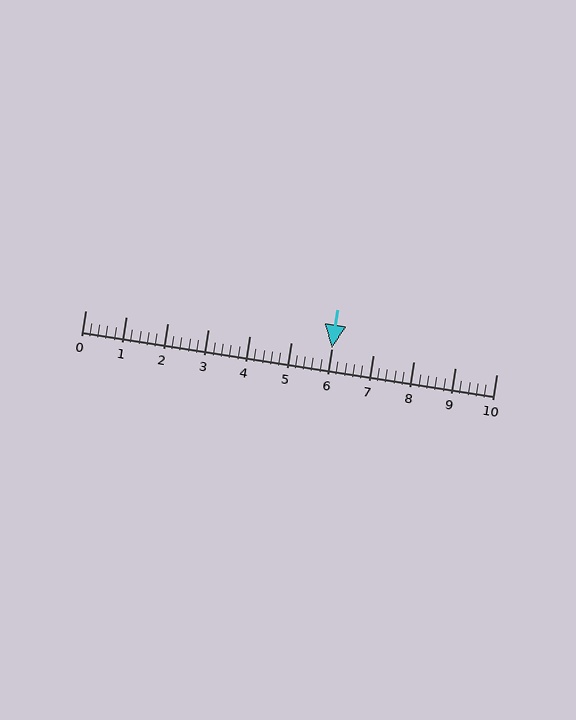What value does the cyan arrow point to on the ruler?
The cyan arrow points to approximately 6.0.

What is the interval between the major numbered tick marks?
The major tick marks are spaced 1 units apart.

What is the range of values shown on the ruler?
The ruler shows values from 0 to 10.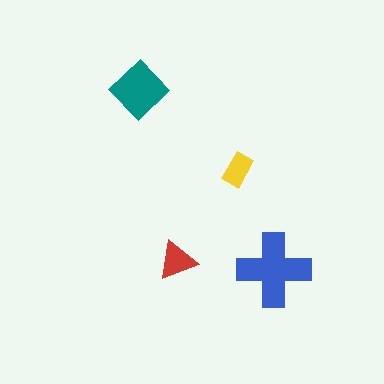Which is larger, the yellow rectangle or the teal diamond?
The teal diamond.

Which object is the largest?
The blue cross.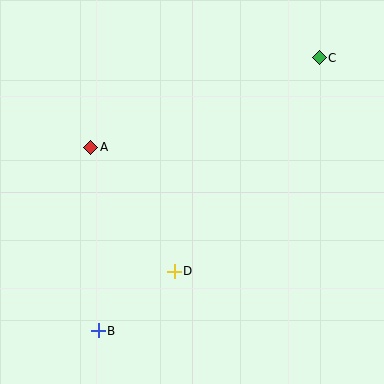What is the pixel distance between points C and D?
The distance between C and D is 258 pixels.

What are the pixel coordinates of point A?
Point A is at (91, 148).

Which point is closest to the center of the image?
Point D at (174, 271) is closest to the center.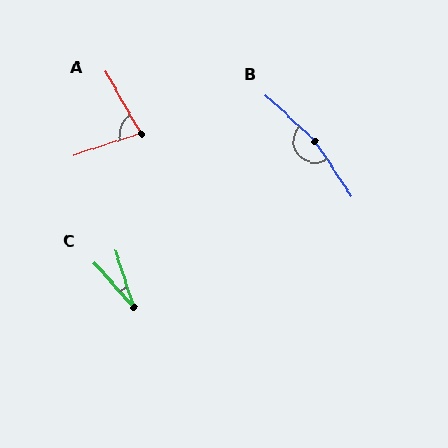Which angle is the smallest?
C, at approximately 23 degrees.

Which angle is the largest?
B, at approximately 167 degrees.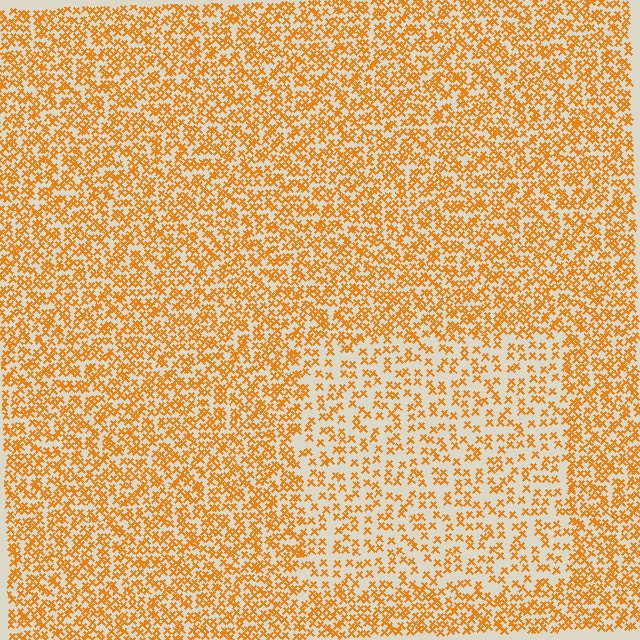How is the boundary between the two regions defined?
The boundary is defined by a change in element density (approximately 1.9x ratio). All elements are the same color, size, and shape.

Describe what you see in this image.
The image contains small orange elements arranged at two different densities. A rectangle-shaped region is visible where the elements are less densely packed than the surrounding area.